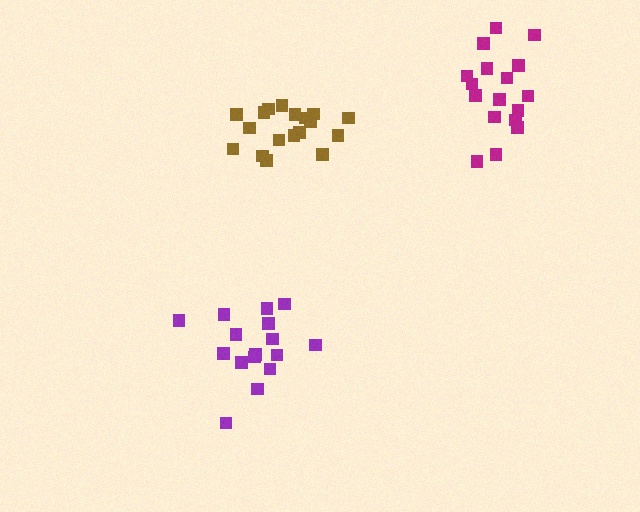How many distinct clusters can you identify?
There are 3 distinct clusters.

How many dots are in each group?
Group 1: 17 dots, Group 2: 16 dots, Group 3: 18 dots (51 total).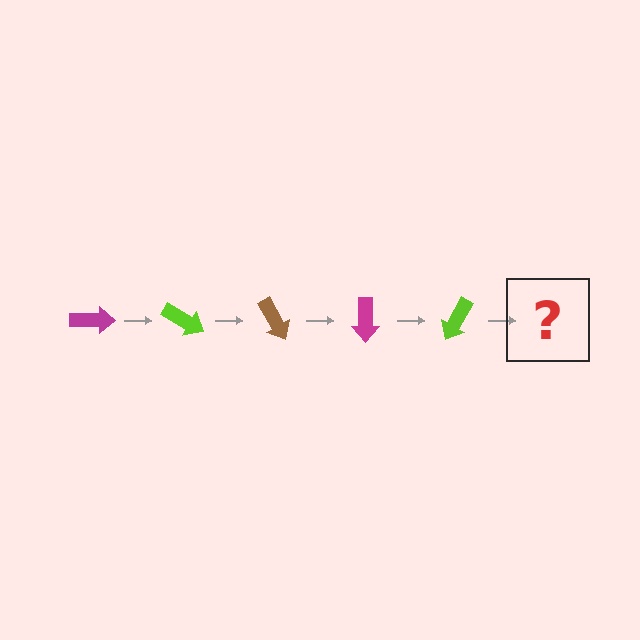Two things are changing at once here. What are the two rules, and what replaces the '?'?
The two rules are that it rotates 30 degrees each step and the color cycles through magenta, lime, and brown. The '?' should be a brown arrow, rotated 150 degrees from the start.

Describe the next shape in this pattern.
It should be a brown arrow, rotated 150 degrees from the start.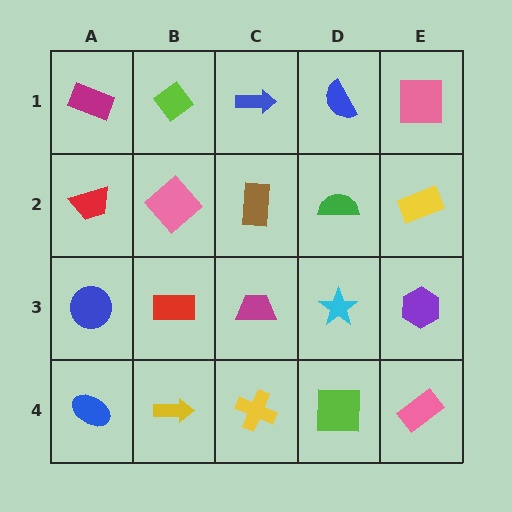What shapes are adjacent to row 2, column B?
A lime diamond (row 1, column B), a red rectangle (row 3, column B), a red trapezoid (row 2, column A), a brown rectangle (row 2, column C).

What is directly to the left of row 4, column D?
A yellow cross.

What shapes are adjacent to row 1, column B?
A pink diamond (row 2, column B), a magenta rectangle (row 1, column A), a blue arrow (row 1, column C).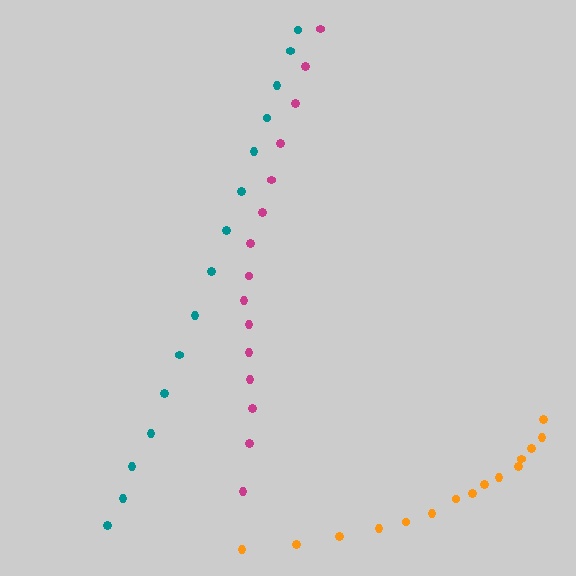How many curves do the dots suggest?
There are 3 distinct paths.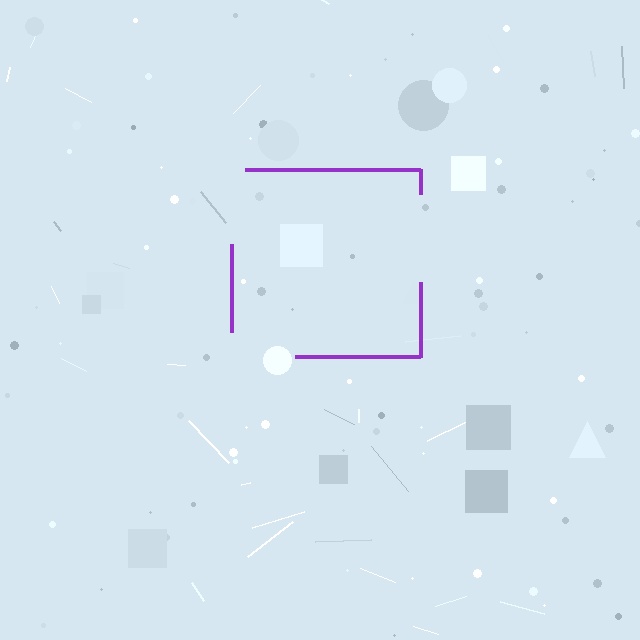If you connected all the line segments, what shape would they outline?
They would outline a square.